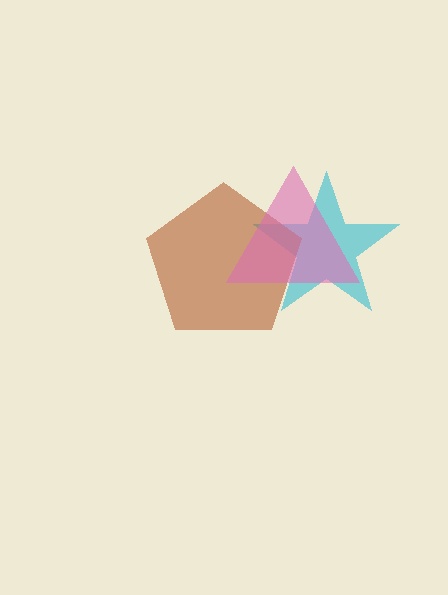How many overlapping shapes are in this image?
There are 3 overlapping shapes in the image.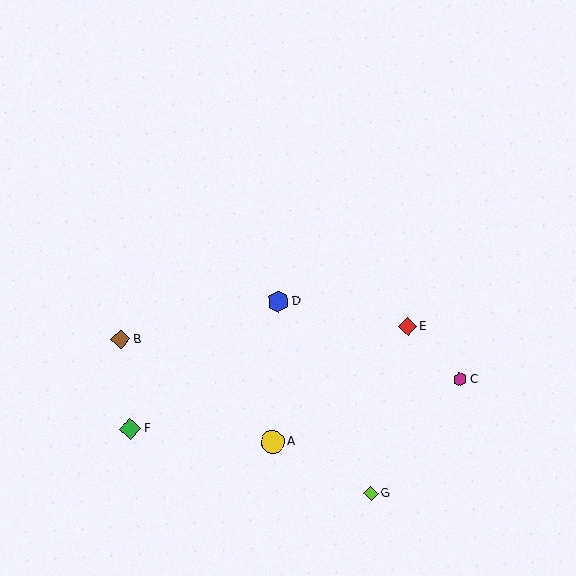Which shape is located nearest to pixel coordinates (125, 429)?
The green diamond (labeled F) at (130, 429) is nearest to that location.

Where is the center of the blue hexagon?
The center of the blue hexagon is at (278, 301).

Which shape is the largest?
The yellow circle (labeled A) is the largest.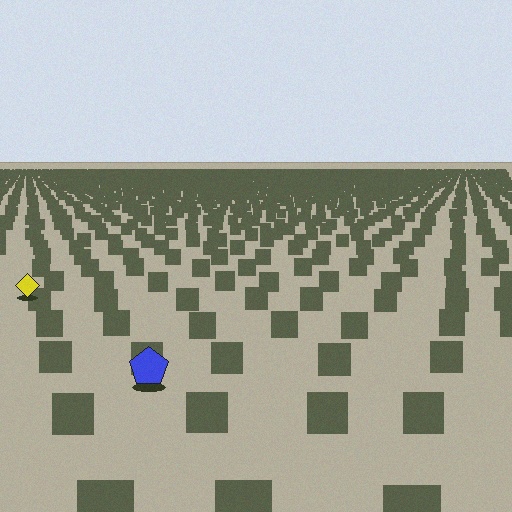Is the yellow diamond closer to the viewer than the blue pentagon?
No. The blue pentagon is closer — you can tell from the texture gradient: the ground texture is coarser near it.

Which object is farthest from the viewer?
The yellow diamond is farthest from the viewer. It appears smaller and the ground texture around it is denser.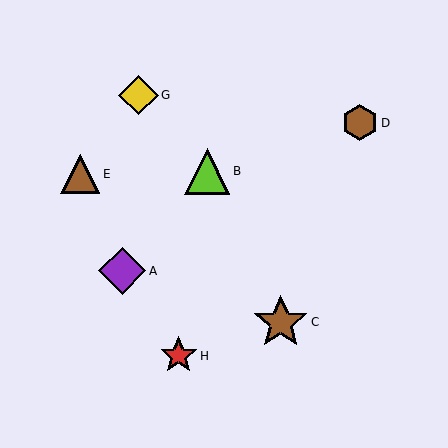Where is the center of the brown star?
The center of the brown star is at (281, 322).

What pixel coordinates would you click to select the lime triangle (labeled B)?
Click at (207, 171) to select the lime triangle B.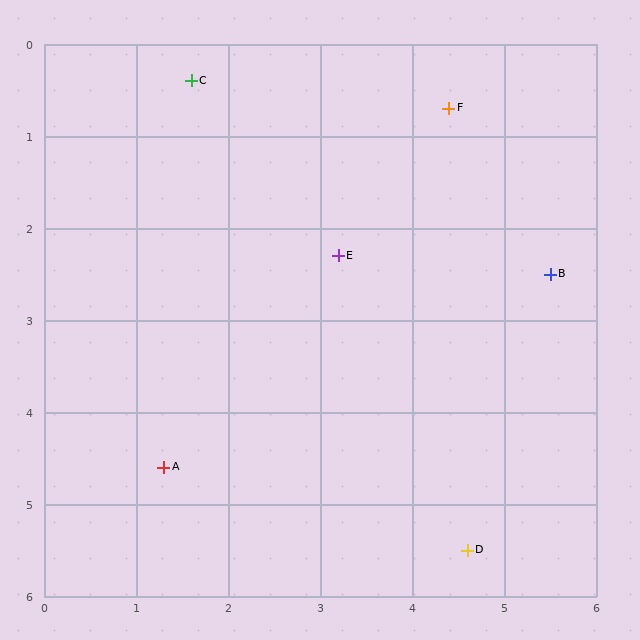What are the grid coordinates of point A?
Point A is at approximately (1.3, 4.6).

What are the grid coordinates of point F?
Point F is at approximately (4.4, 0.7).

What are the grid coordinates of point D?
Point D is at approximately (4.6, 5.5).